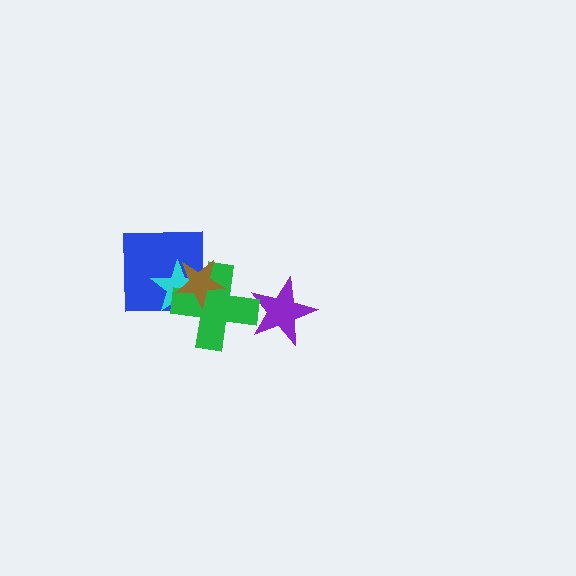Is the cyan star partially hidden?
Yes, it is partially covered by another shape.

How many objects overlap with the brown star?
3 objects overlap with the brown star.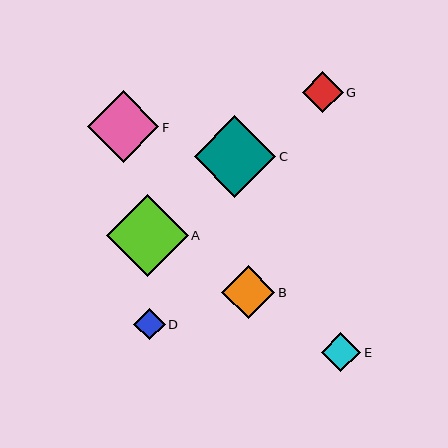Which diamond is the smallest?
Diamond D is the smallest with a size of approximately 32 pixels.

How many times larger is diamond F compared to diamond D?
Diamond F is approximately 2.3 times the size of diamond D.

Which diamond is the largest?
Diamond A is the largest with a size of approximately 82 pixels.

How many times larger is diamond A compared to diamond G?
Diamond A is approximately 2.0 times the size of diamond G.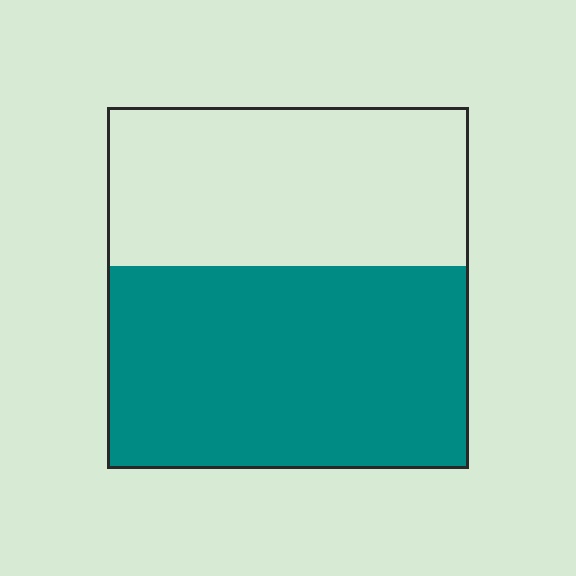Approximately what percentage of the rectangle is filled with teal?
Approximately 55%.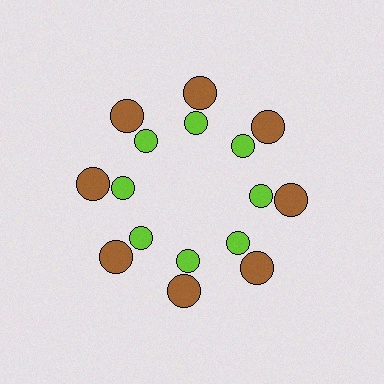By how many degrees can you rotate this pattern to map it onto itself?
The pattern maps onto itself every 45 degrees of rotation.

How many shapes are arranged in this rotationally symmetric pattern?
There are 16 shapes, arranged in 8 groups of 2.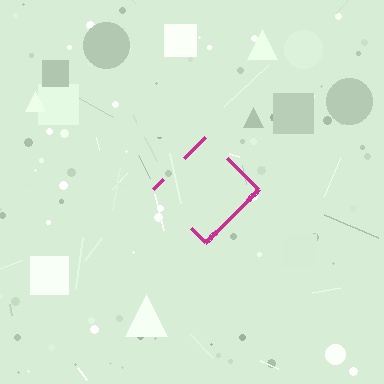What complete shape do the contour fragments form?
The contour fragments form a diamond.